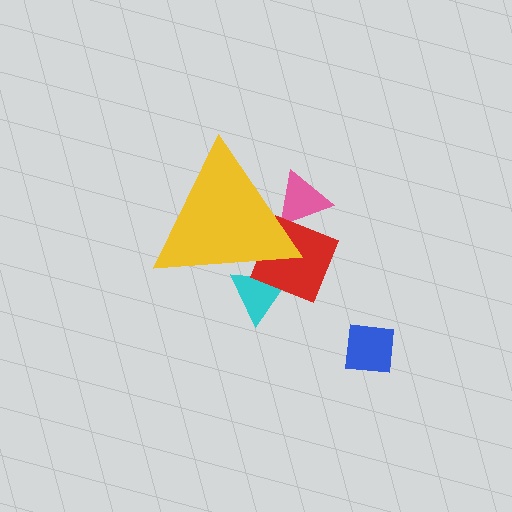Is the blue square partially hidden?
No, the blue square is fully visible.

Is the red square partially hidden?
Yes, the red square is partially hidden behind the yellow triangle.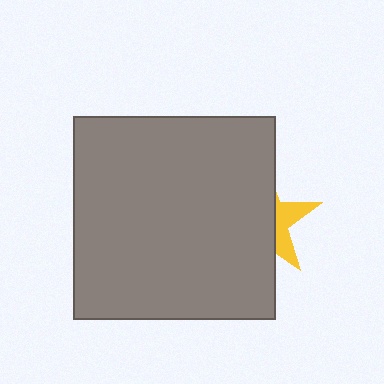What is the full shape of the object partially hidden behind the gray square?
The partially hidden object is a yellow star.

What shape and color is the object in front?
The object in front is a gray square.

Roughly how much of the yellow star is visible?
A small part of it is visible (roughly 32%).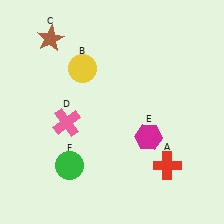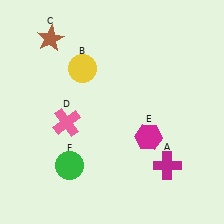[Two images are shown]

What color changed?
The cross (A) changed from red in Image 1 to magenta in Image 2.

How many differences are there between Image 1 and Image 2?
There is 1 difference between the two images.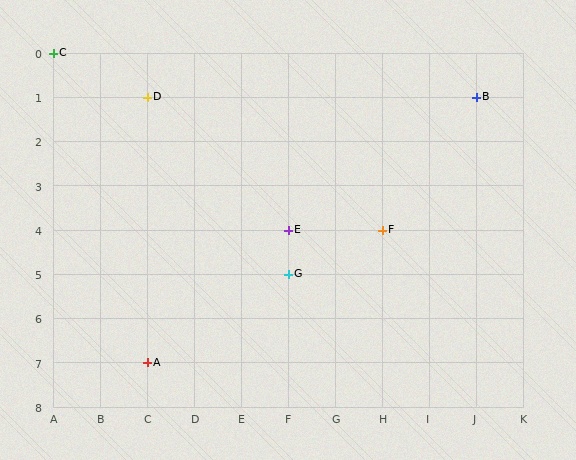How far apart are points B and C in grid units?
Points B and C are 9 columns and 1 row apart (about 9.1 grid units diagonally).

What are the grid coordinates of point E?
Point E is at grid coordinates (F, 4).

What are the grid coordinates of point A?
Point A is at grid coordinates (C, 7).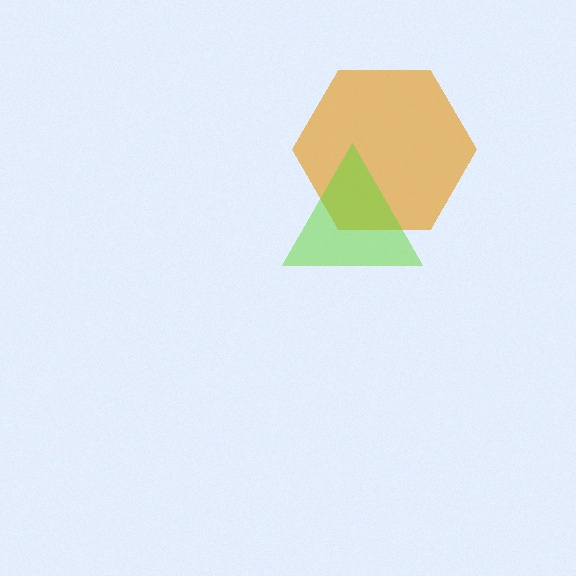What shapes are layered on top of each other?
The layered shapes are: an orange hexagon, a lime triangle.